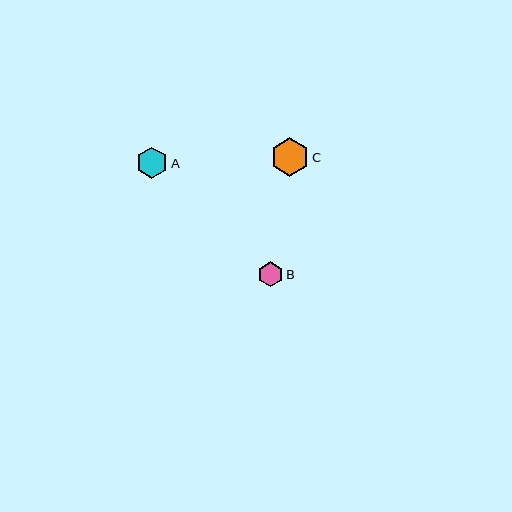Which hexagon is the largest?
Hexagon C is the largest with a size of approximately 39 pixels.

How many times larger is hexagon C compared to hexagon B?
Hexagon C is approximately 1.5 times the size of hexagon B.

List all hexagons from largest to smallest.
From largest to smallest: C, A, B.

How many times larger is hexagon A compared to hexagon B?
Hexagon A is approximately 1.3 times the size of hexagon B.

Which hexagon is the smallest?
Hexagon B is the smallest with a size of approximately 25 pixels.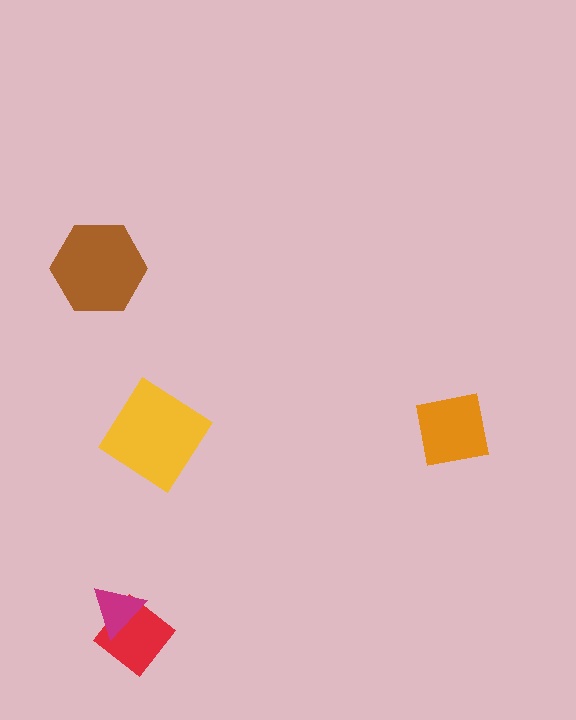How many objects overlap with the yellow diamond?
0 objects overlap with the yellow diamond.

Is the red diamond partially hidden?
Yes, it is partially covered by another shape.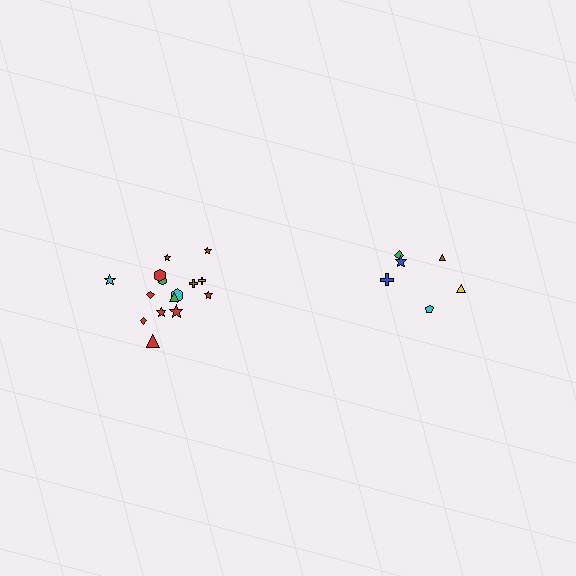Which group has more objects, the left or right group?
The left group.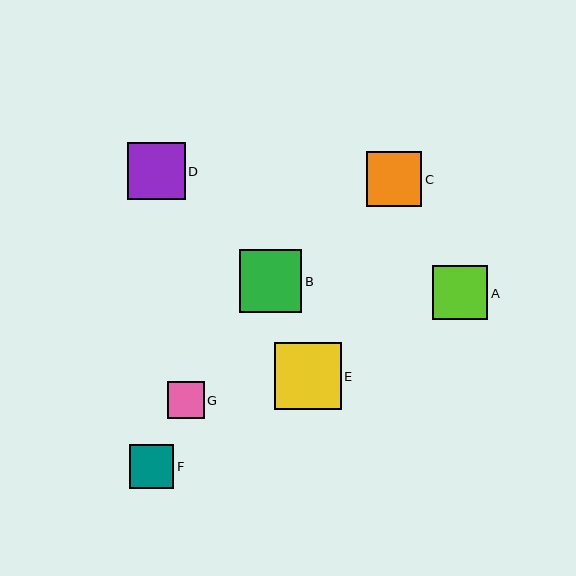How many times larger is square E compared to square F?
Square E is approximately 1.5 times the size of square F.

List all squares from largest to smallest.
From largest to smallest: E, B, D, C, A, F, G.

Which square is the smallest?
Square G is the smallest with a size of approximately 37 pixels.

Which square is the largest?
Square E is the largest with a size of approximately 67 pixels.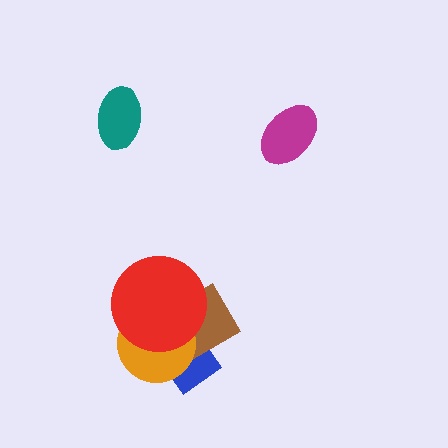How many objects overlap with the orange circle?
3 objects overlap with the orange circle.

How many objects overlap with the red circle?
3 objects overlap with the red circle.